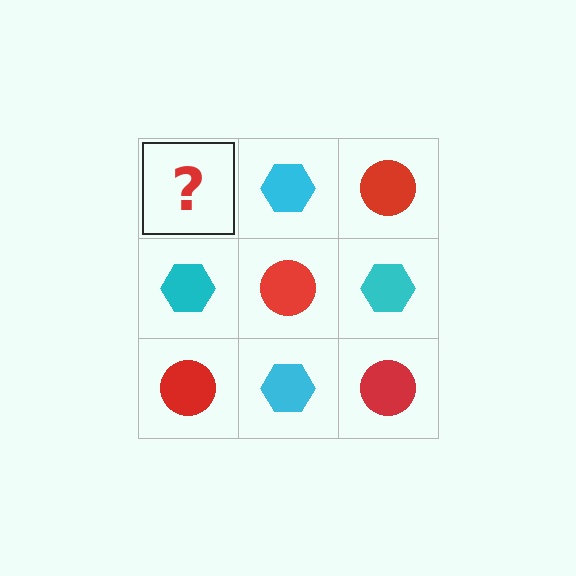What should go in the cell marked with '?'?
The missing cell should contain a red circle.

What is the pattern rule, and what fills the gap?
The rule is that it alternates red circle and cyan hexagon in a checkerboard pattern. The gap should be filled with a red circle.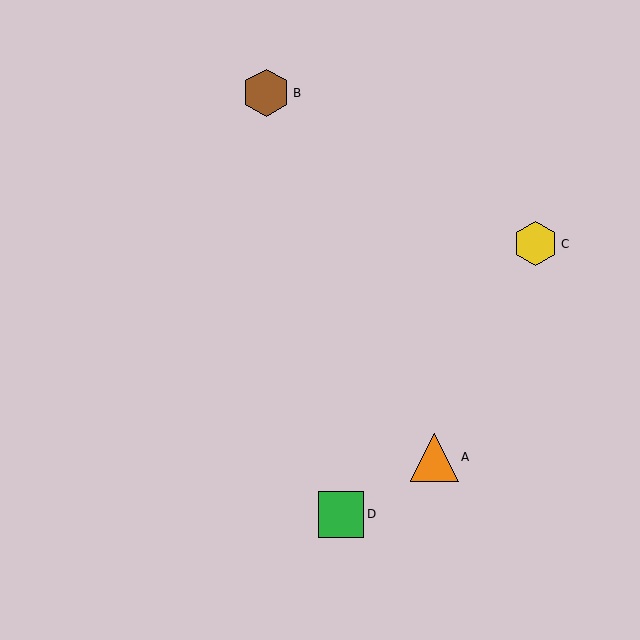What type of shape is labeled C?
Shape C is a yellow hexagon.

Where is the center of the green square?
The center of the green square is at (341, 514).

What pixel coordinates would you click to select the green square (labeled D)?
Click at (341, 514) to select the green square D.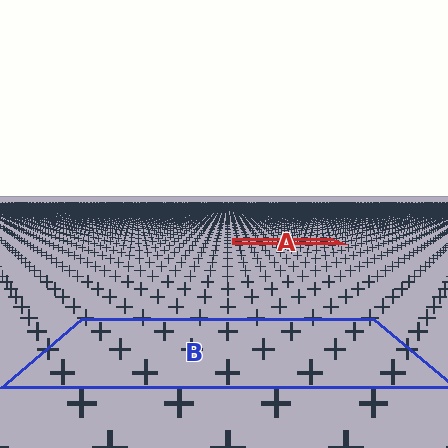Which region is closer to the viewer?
Region B is closer. The texture elements there are larger and more spread out.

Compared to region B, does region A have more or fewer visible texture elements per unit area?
Region A has more texture elements per unit area — they are packed more densely because it is farther away.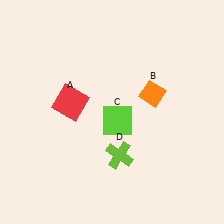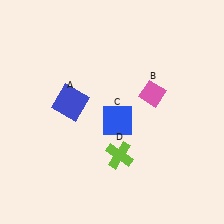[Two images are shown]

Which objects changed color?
A changed from red to blue. B changed from orange to pink. C changed from lime to blue.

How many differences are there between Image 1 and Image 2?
There are 3 differences between the two images.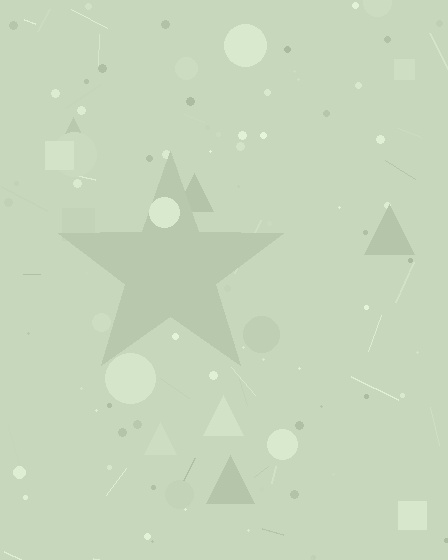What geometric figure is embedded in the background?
A star is embedded in the background.